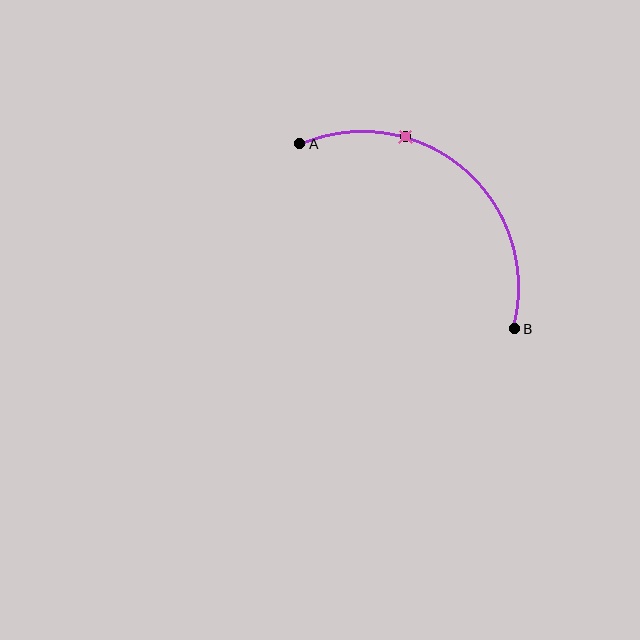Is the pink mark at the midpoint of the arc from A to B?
No. The pink mark lies on the arc but is closer to endpoint A. The arc midpoint would be at the point on the curve equidistant along the arc from both A and B.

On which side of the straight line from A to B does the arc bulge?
The arc bulges above and to the right of the straight line connecting A and B.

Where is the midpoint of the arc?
The arc midpoint is the point on the curve farthest from the straight line joining A and B. It sits above and to the right of that line.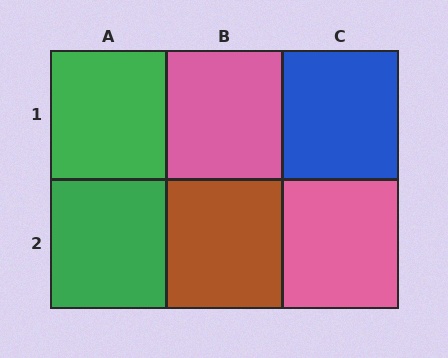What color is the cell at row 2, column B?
Brown.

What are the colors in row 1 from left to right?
Green, pink, blue.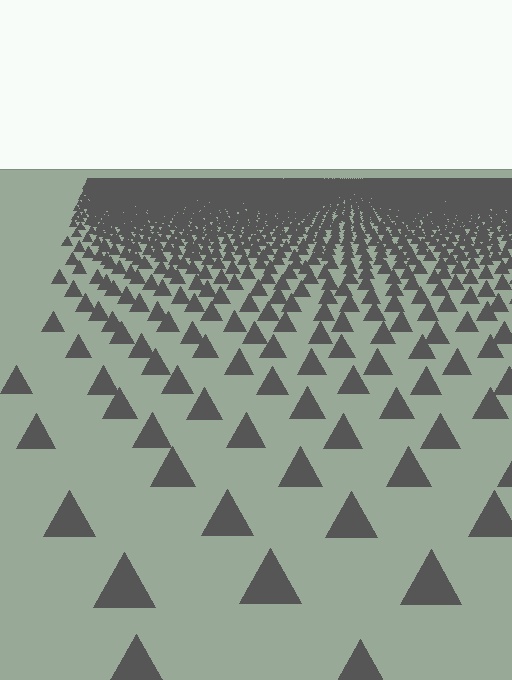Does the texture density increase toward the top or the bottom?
Density increases toward the top.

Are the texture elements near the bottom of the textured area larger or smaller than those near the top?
Larger. Near the bottom, elements are closer to the viewer and appear at a bigger on-screen size.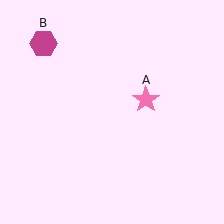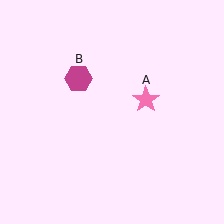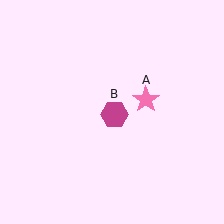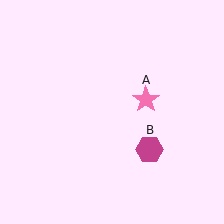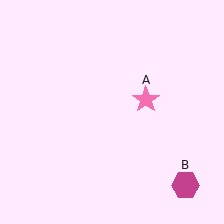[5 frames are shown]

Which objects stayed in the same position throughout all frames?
Pink star (object A) remained stationary.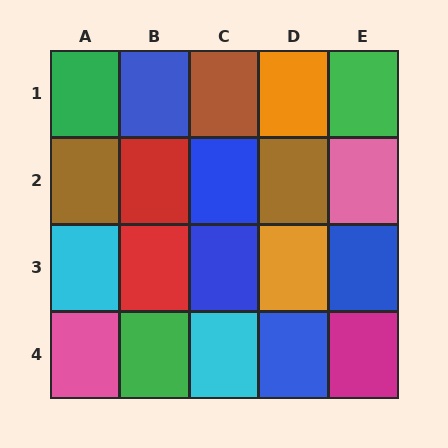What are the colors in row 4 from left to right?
Pink, green, cyan, blue, magenta.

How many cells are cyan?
2 cells are cyan.